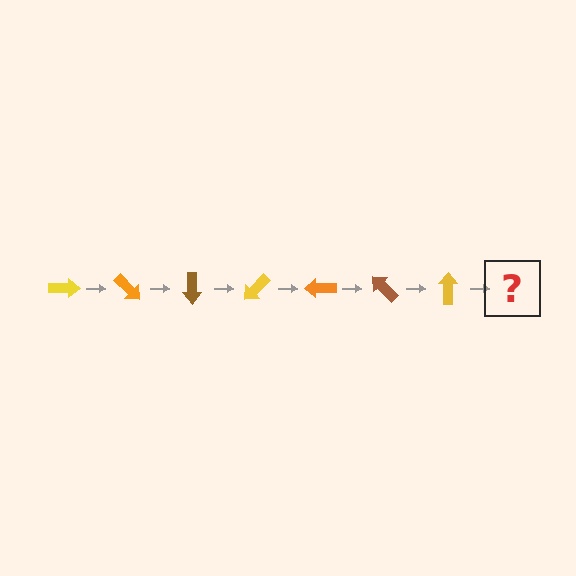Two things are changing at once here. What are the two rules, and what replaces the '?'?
The two rules are that it rotates 45 degrees each step and the color cycles through yellow, orange, and brown. The '?' should be an orange arrow, rotated 315 degrees from the start.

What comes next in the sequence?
The next element should be an orange arrow, rotated 315 degrees from the start.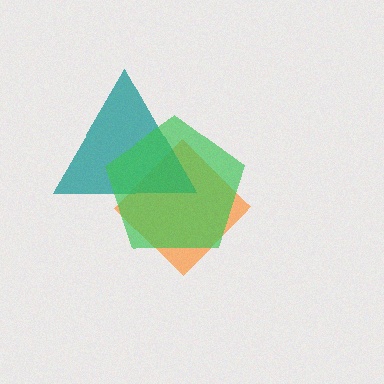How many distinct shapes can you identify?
There are 3 distinct shapes: an orange diamond, a teal triangle, a green pentagon.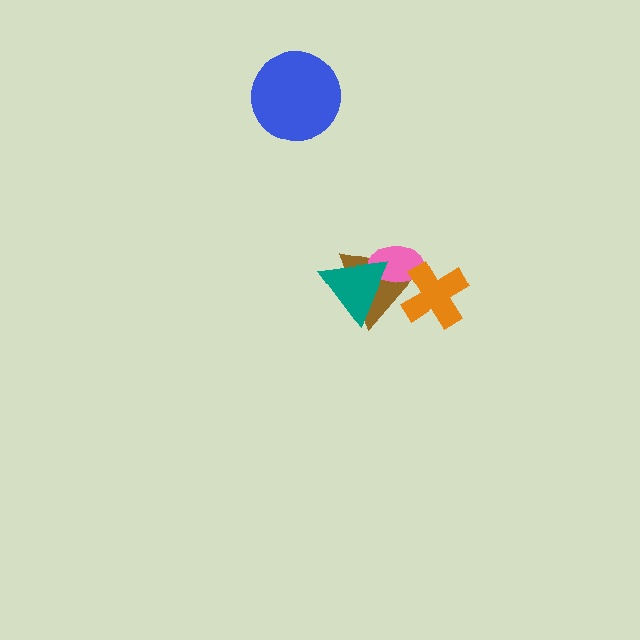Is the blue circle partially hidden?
No, no other shape covers it.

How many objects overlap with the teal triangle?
2 objects overlap with the teal triangle.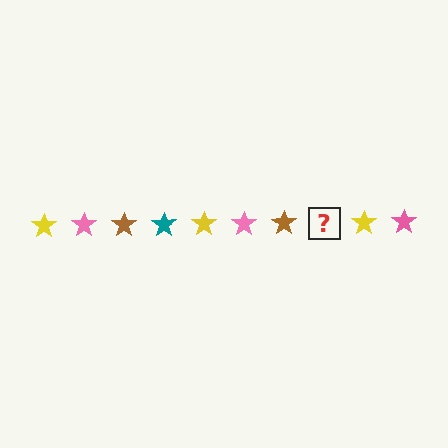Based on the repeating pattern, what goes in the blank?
The blank should be a teal star.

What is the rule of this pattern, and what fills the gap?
The rule is that the pattern cycles through yellow, pink, brown, teal stars. The gap should be filled with a teal star.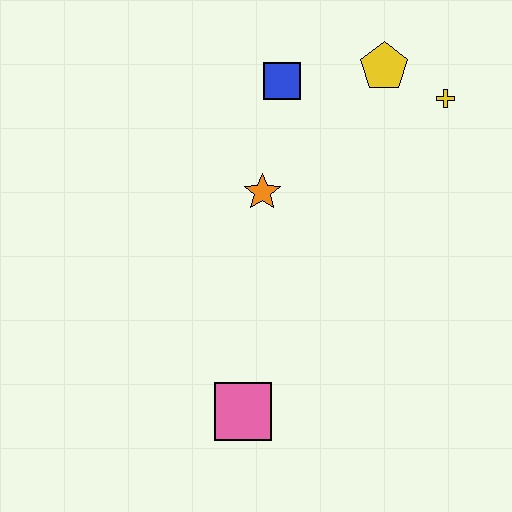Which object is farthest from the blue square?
The pink square is farthest from the blue square.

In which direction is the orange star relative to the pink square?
The orange star is above the pink square.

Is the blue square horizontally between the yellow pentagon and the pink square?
Yes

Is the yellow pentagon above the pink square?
Yes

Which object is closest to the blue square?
The yellow pentagon is closest to the blue square.